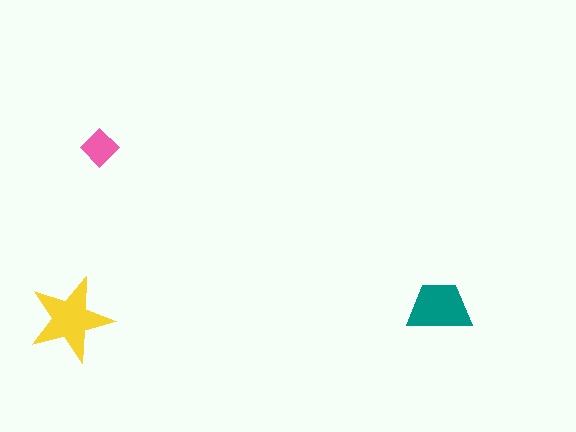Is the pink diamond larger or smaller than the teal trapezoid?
Smaller.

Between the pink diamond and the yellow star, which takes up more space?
The yellow star.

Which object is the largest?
The yellow star.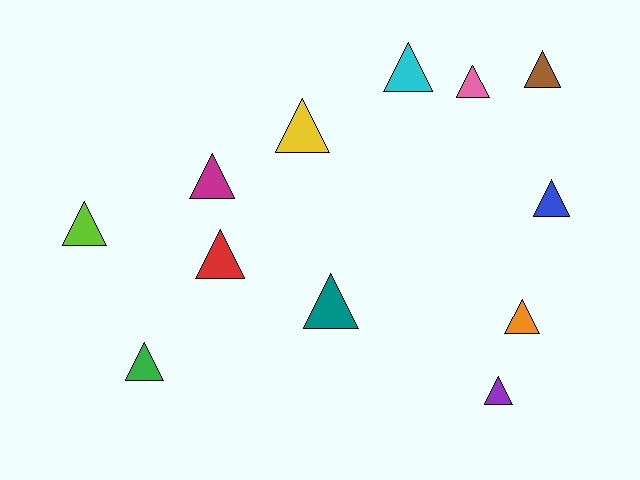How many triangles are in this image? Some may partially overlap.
There are 12 triangles.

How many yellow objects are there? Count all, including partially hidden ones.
There is 1 yellow object.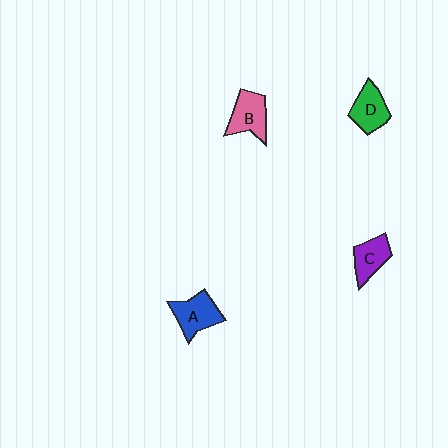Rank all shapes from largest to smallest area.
From largest to smallest: A (blue), B (pink), D (green), C (purple).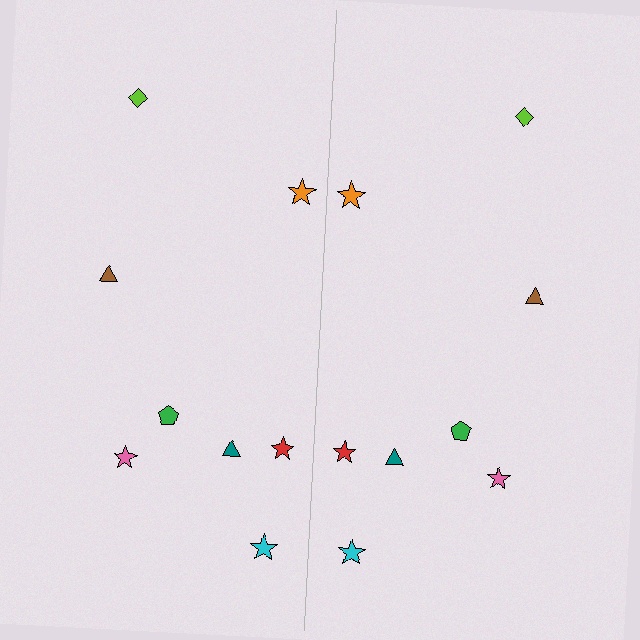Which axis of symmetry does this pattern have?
The pattern has a vertical axis of symmetry running through the center of the image.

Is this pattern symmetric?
Yes, this pattern has bilateral (reflection) symmetry.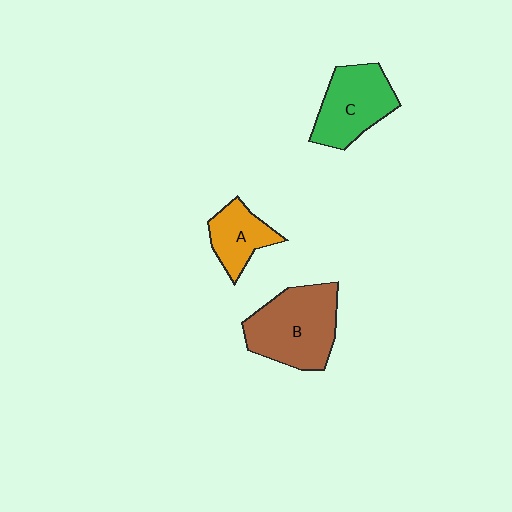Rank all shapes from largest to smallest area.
From largest to smallest: B (brown), C (green), A (orange).